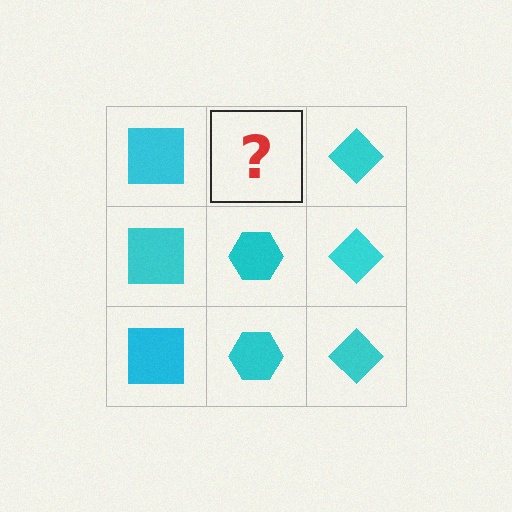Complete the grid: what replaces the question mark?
The question mark should be replaced with a cyan hexagon.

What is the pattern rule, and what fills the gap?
The rule is that each column has a consistent shape. The gap should be filled with a cyan hexagon.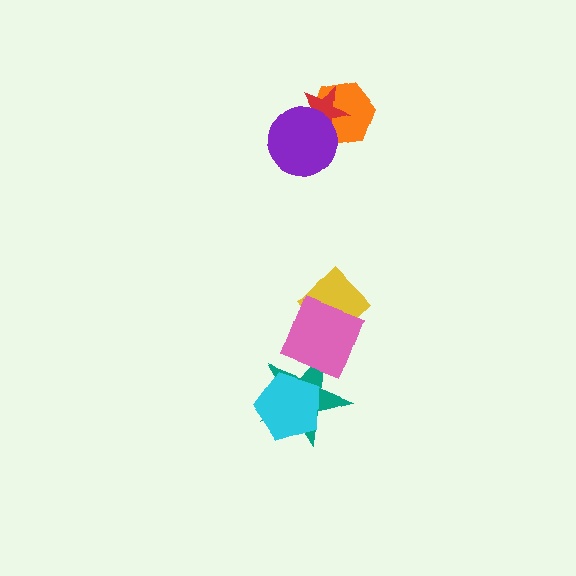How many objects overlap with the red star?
2 objects overlap with the red star.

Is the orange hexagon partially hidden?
Yes, it is partially covered by another shape.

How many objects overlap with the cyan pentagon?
1 object overlaps with the cyan pentagon.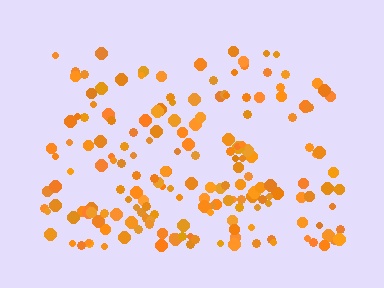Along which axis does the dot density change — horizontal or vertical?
Vertical.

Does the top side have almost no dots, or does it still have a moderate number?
Still a moderate number, just noticeably fewer than the bottom.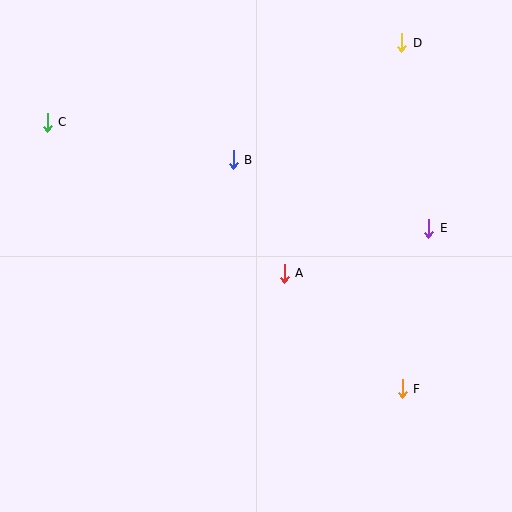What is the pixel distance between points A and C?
The distance between A and C is 281 pixels.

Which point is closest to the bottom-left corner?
Point A is closest to the bottom-left corner.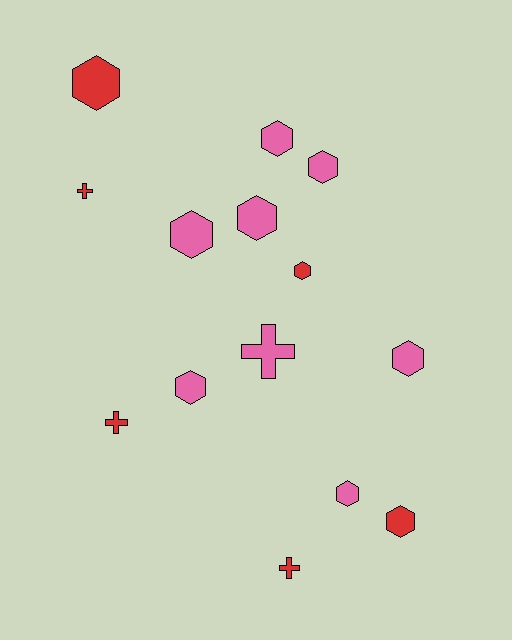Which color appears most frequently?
Pink, with 8 objects.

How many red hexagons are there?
There are 3 red hexagons.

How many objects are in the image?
There are 14 objects.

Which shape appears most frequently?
Hexagon, with 10 objects.